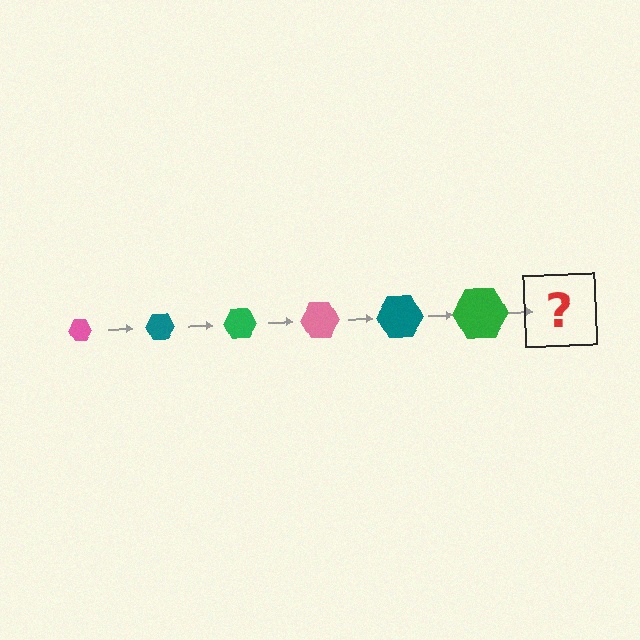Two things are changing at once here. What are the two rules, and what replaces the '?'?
The two rules are that the hexagon grows larger each step and the color cycles through pink, teal, and green. The '?' should be a pink hexagon, larger than the previous one.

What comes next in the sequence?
The next element should be a pink hexagon, larger than the previous one.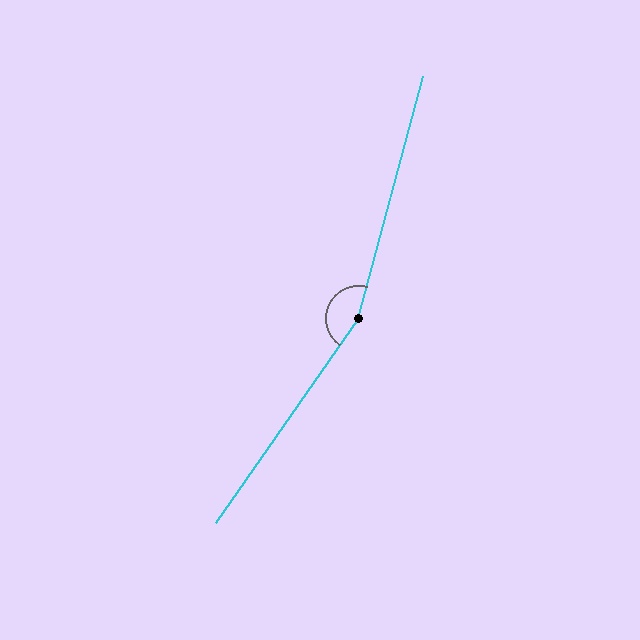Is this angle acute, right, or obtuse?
It is obtuse.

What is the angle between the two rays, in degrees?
Approximately 160 degrees.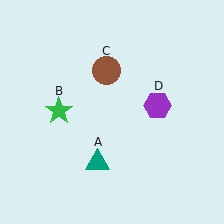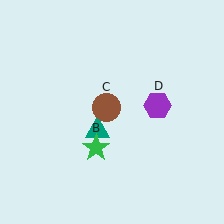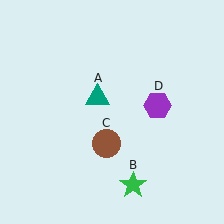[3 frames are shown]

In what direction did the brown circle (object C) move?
The brown circle (object C) moved down.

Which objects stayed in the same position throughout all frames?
Purple hexagon (object D) remained stationary.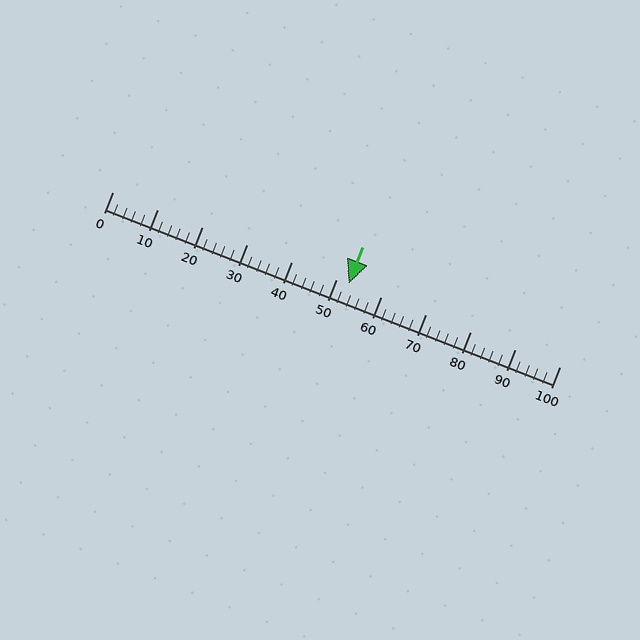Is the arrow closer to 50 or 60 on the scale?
The arrow is closer to 50.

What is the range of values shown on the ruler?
The ruler shows values from 0 to 100.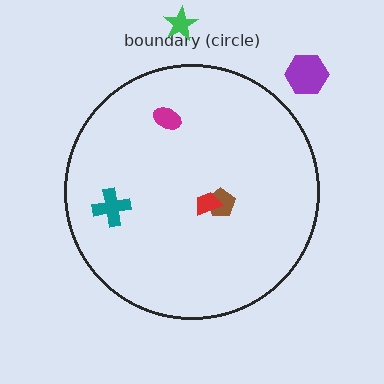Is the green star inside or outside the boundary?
Outside.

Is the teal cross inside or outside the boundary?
Inside.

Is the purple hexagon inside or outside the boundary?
Outside.